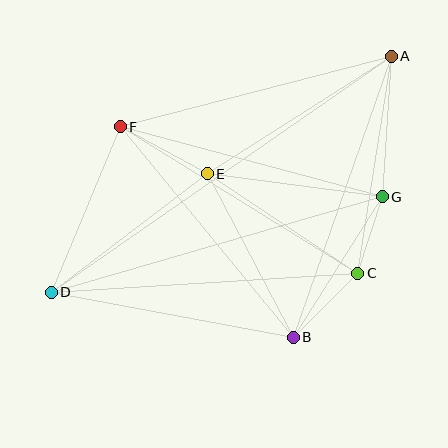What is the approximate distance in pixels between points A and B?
The distance between A and B is approximately 297 pixels.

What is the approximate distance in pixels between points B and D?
The distance between B and D is approximately 246 pixels.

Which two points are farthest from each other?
Points A and D are farthest from each other.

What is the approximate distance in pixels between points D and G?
The distance between D and G is approximately 345 pixels.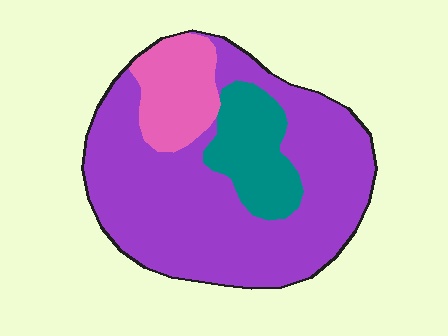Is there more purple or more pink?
Purple.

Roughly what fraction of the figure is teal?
Teal takes up about one sixth (1/6) of the figure.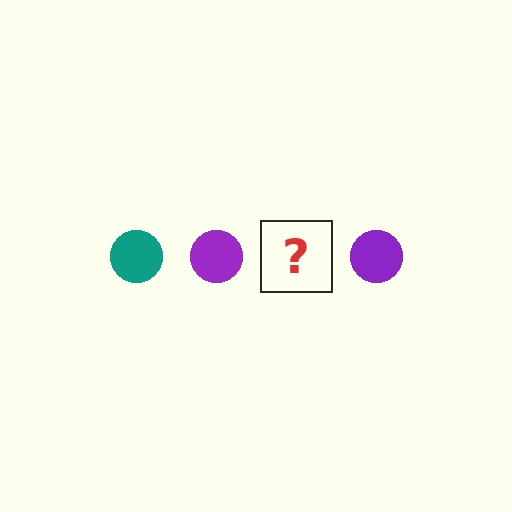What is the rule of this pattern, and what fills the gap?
The rule is that the pattern cycles through teal, purple circles. The gap should be filled with a teal circle.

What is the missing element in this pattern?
The missing element is a teal circle.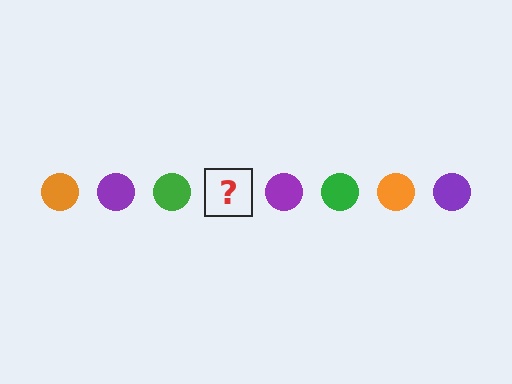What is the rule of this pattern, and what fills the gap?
The rule is that the pattern cycles through orange, purple, green circles. The gap should be filled with an orange circle.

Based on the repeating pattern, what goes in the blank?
The blank should be an orange circle.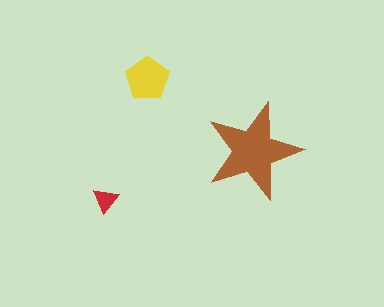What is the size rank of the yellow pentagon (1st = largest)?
2nd.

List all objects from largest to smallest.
The brown star, the yellow pentagon, the red triangle.